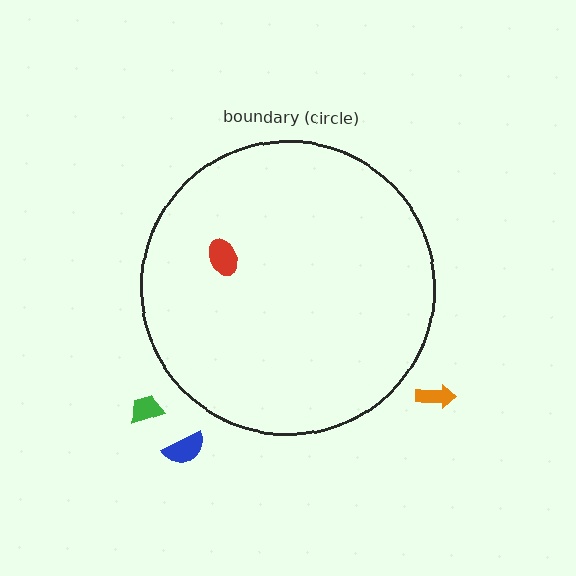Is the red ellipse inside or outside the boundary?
Inside.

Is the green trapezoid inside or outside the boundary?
Outside.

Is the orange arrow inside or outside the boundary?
Outside.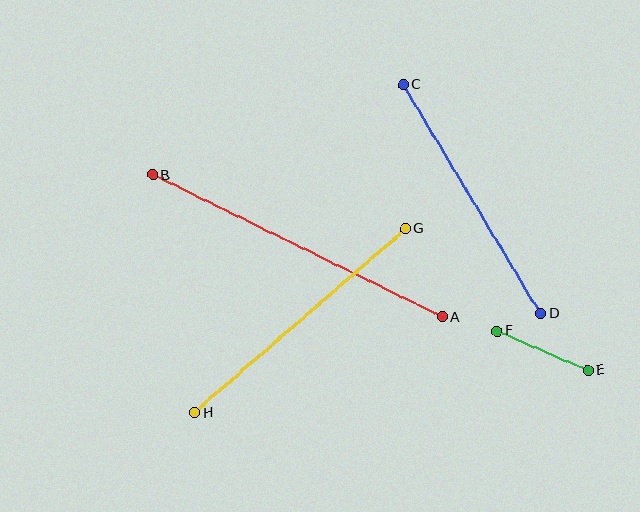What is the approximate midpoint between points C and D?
The midpoint is at approximately (472, 199) pixels.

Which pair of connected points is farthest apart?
Points A and B are farthest apart.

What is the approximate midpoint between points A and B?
The midpoint is at approximately (297, 246) pixels.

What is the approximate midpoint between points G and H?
The midpoint is at approximately (300, 321) pixels.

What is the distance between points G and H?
The distance is approximately 280 pixels.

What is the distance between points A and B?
The distance is approximately 323 pixels.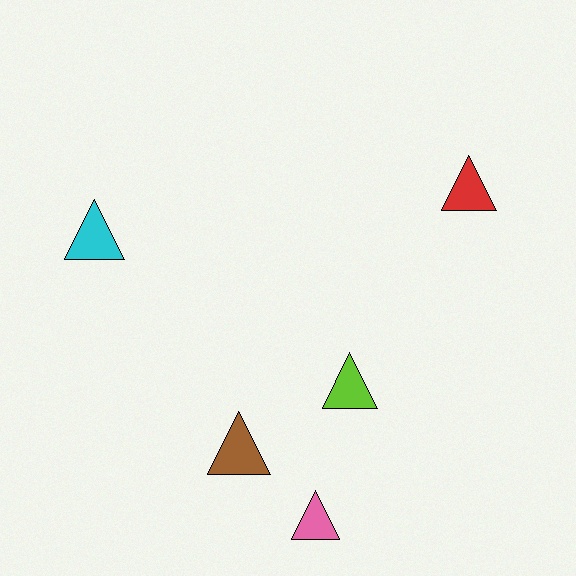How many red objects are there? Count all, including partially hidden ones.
There is 1 red object.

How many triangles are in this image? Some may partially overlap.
There are 5 triangles.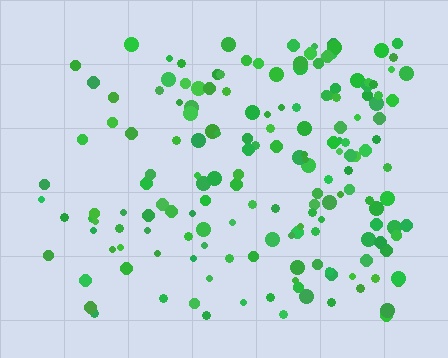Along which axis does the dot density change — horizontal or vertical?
Horizontal.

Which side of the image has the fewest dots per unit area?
The left.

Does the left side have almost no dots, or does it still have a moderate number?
Still a moderate number, just noticeably fewer than the right.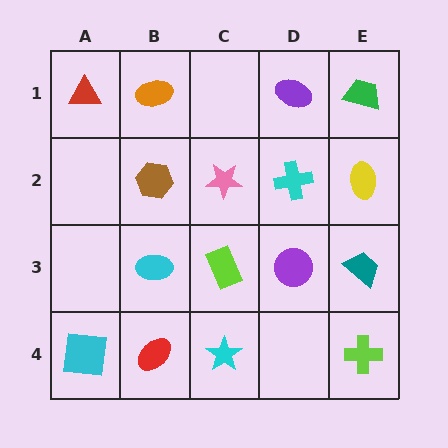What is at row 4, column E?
A lime cross.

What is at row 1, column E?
A green trapezoid.